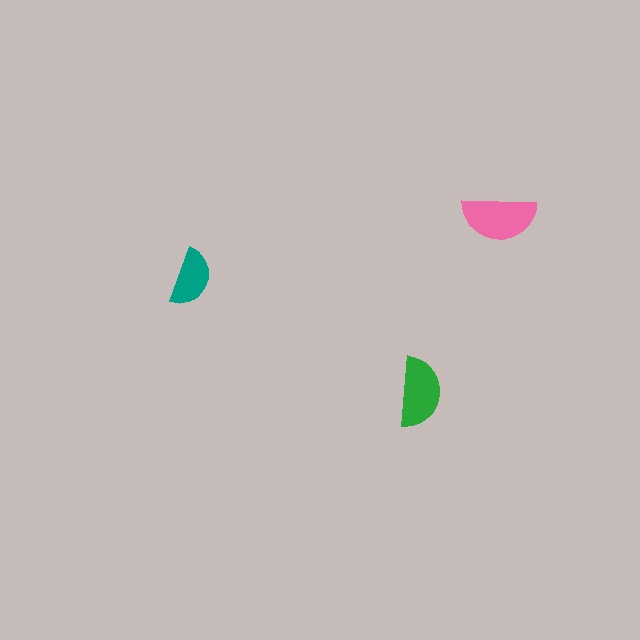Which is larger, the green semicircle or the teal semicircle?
The green one.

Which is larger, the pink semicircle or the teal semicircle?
The pink one.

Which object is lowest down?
The green semicircle is bottommost.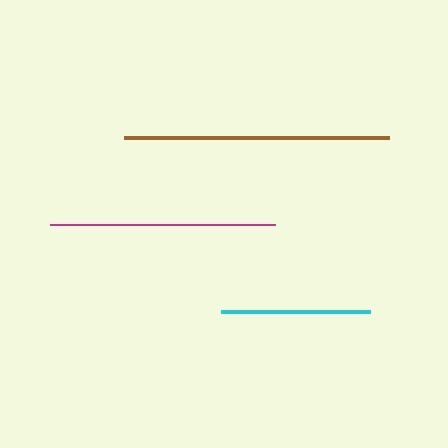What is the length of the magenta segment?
The magenta segment is approximately 224 pixels long.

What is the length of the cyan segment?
The cyan segment is approximately 148 pixels long.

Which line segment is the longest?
The brown line is the longest at approximately 266 pixels.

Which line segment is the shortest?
The cyan line is the shortest at approximately 148 pixels.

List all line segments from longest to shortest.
From longest to shortest: brown, magenta, cyan.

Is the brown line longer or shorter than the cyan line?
The brown line is longer than the cyan line.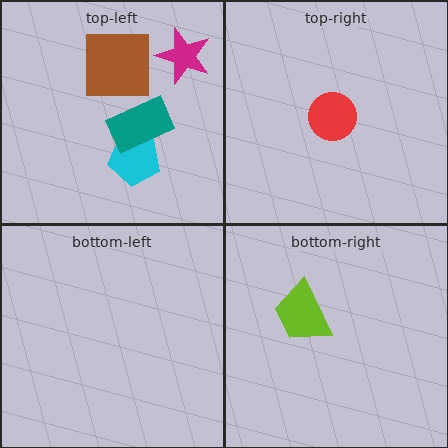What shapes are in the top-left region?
The cyan pentagon, the brown square, the magenta star, the teal rectangle.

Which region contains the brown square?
The top-left region.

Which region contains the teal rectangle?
The top-left region.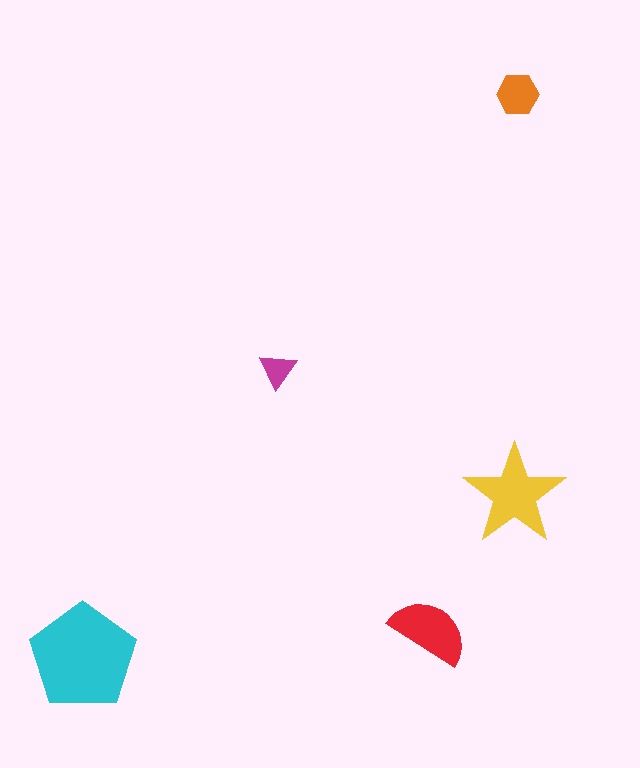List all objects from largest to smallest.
The cyan pentagon, the yellow star, the red semicircle, the orange hexagon, the magenta triangle.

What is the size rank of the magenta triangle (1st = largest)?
5th.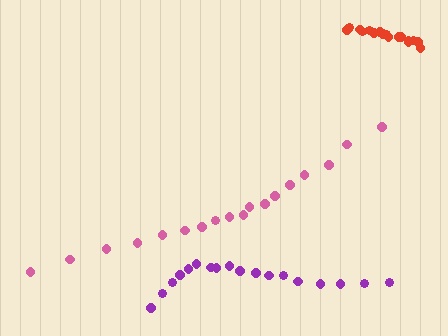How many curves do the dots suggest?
There are 3 distinct paths.